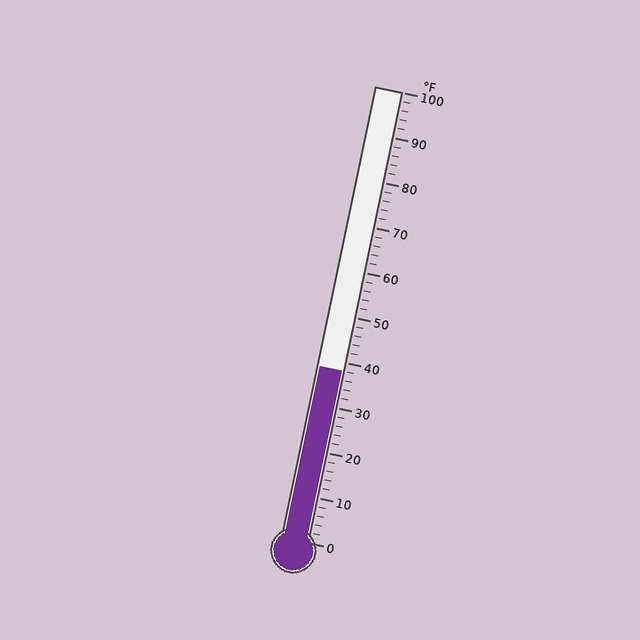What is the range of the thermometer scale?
The thermometer scale ranges from 0°F to 100°F.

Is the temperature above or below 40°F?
The temperature is below 40°F.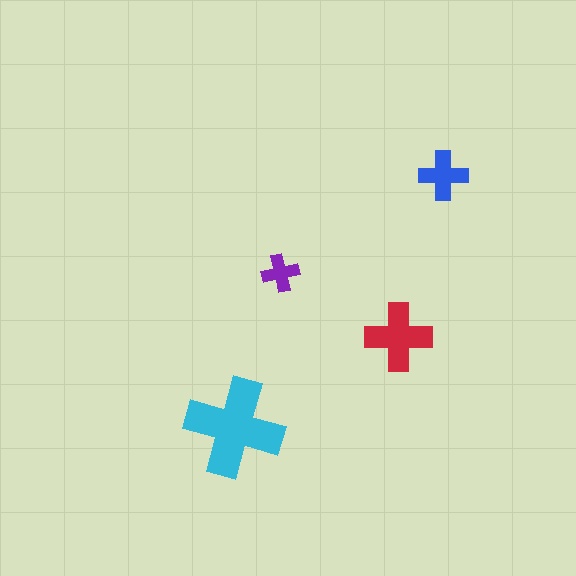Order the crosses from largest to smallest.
the cyan one, the red one, the blue one, the purple one.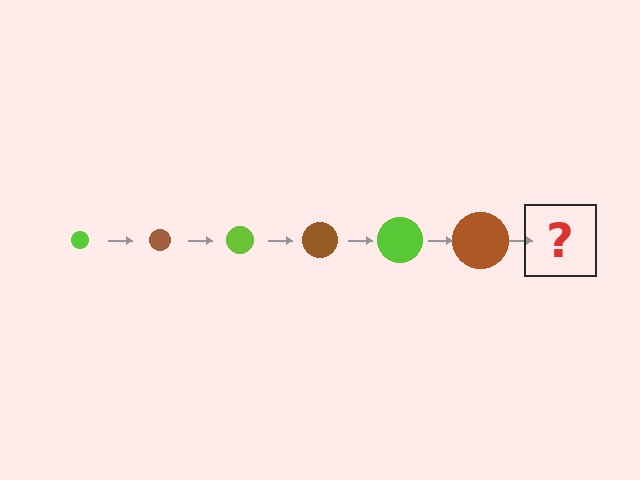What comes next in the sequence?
The next element should be a lime circle, larger than the previous one.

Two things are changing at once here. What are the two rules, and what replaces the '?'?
The two rules are that the circle grows larger each step and the color cycles through lime and brown. The '?' should be a lime circle, larger than the previous one.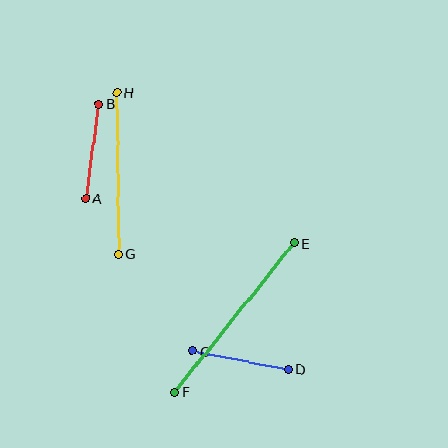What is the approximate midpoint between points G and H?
The midpoint is at approximately (118, 173) pixels.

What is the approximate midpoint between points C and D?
The midpoint is at approximately (240, 360) pixels.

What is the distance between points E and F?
The distance is approximately 191 pixels.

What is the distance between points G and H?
The distance is approximately 161 pixels.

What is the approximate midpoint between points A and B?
The midpoint is at approximately (92, 151) pixels.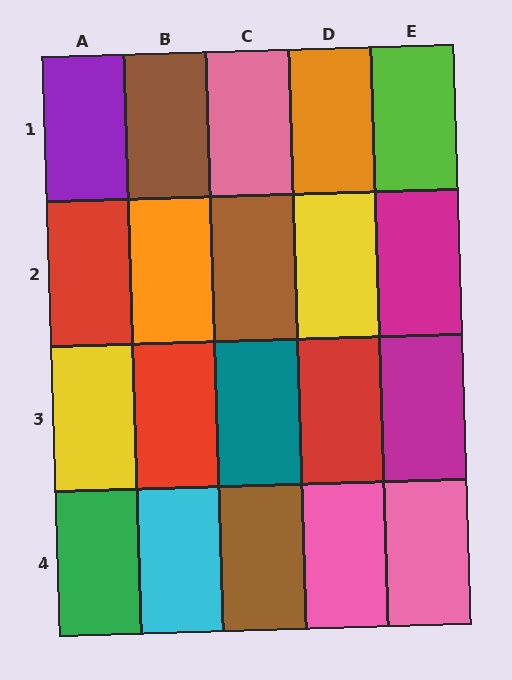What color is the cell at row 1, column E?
Lime.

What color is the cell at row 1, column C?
Pink.